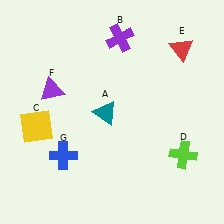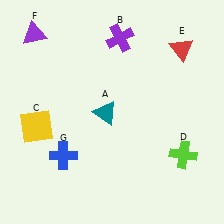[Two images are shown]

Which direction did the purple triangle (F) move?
The purple triangle (F) moved up.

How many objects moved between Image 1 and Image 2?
1 object moved between the two images.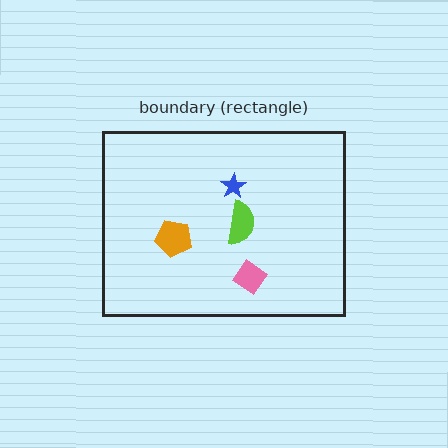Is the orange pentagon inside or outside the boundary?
Inside.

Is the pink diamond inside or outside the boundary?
Inside.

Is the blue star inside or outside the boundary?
Inside.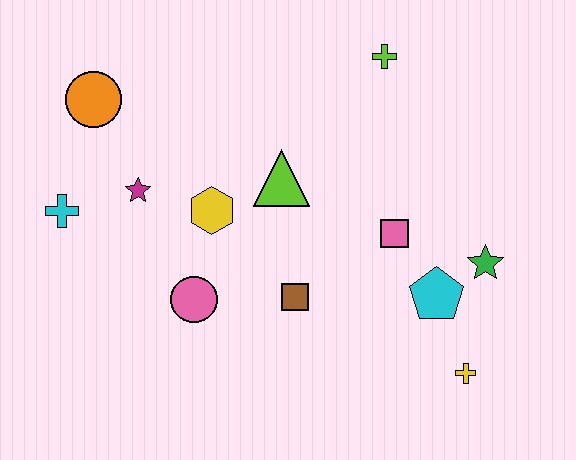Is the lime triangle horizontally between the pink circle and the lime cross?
Yes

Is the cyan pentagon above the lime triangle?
No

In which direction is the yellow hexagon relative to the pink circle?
The yellow hexagon is above the pink circle.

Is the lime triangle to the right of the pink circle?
Yes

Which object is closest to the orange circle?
The magenta star is closest to the orange circle.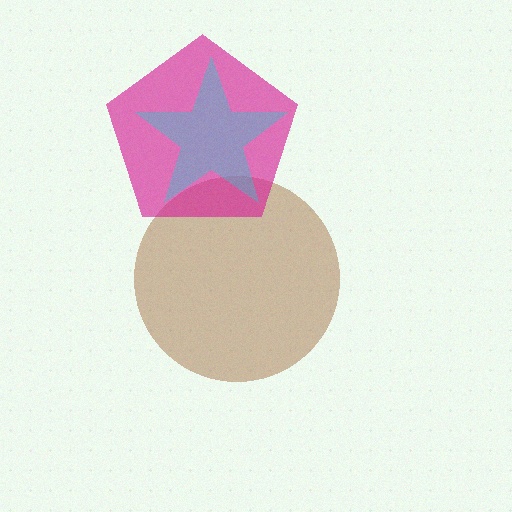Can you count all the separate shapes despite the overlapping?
Yes, there are 3 separate shapes.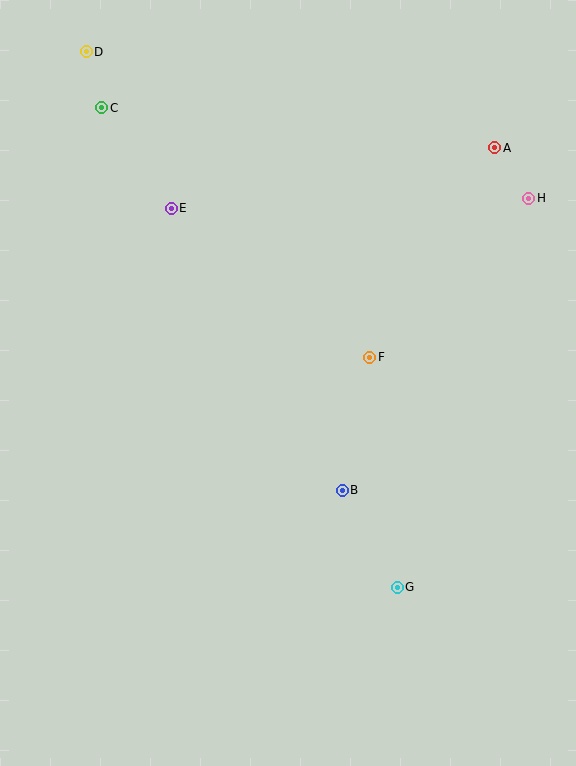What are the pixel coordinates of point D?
Point D is at (86, 52).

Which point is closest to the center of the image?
Point F at (370, 357) is closest to the center.